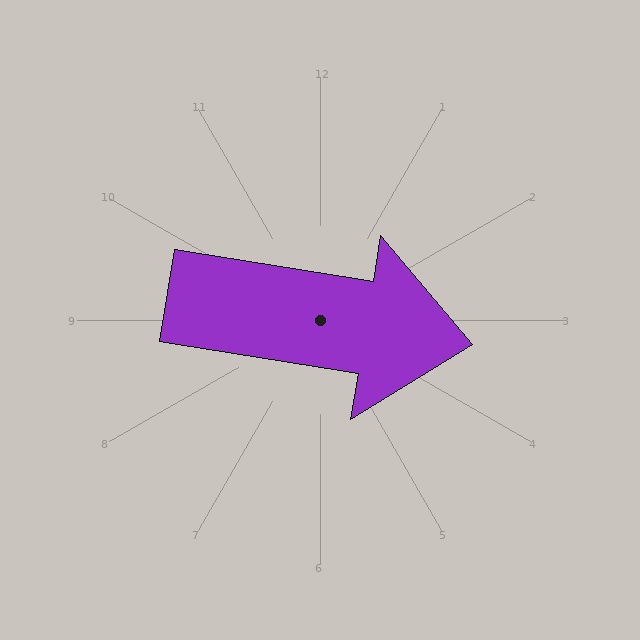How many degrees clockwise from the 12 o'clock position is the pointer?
Approximately 99 degrees.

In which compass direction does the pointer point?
East.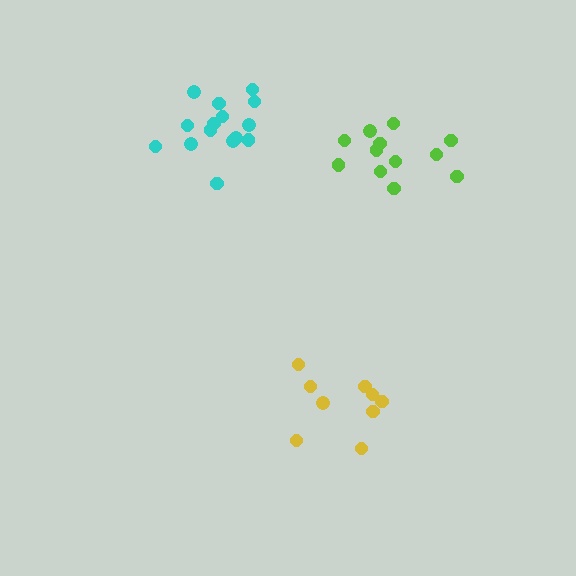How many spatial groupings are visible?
There are 3 spatial groupings.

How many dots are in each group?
Group 1: 9 dots, Group 2: 12 dots, Group 3: 15 dots (36 total).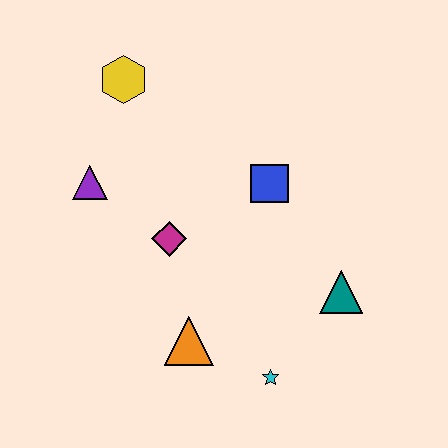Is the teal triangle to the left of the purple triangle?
No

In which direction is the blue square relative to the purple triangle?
The blue square is to the right of the purple triangle.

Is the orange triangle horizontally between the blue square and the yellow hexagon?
Yes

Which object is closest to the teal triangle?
The cyan star is closest to the teal triangle.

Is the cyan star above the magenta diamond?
No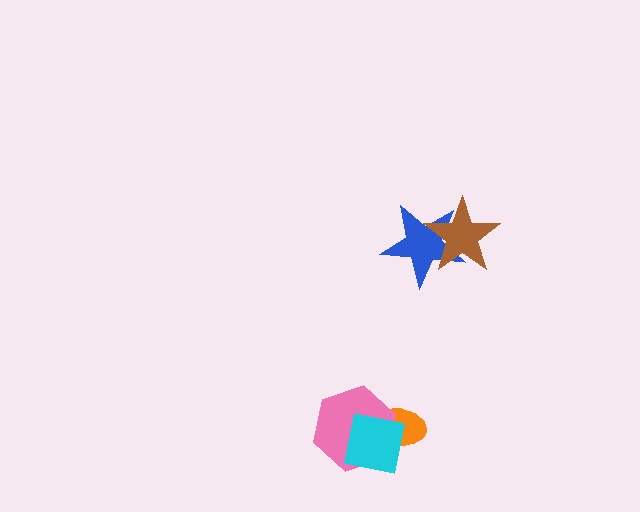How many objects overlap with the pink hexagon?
2 objects overlap with the pink hexagon.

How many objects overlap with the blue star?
1 object overlaps with the blue star.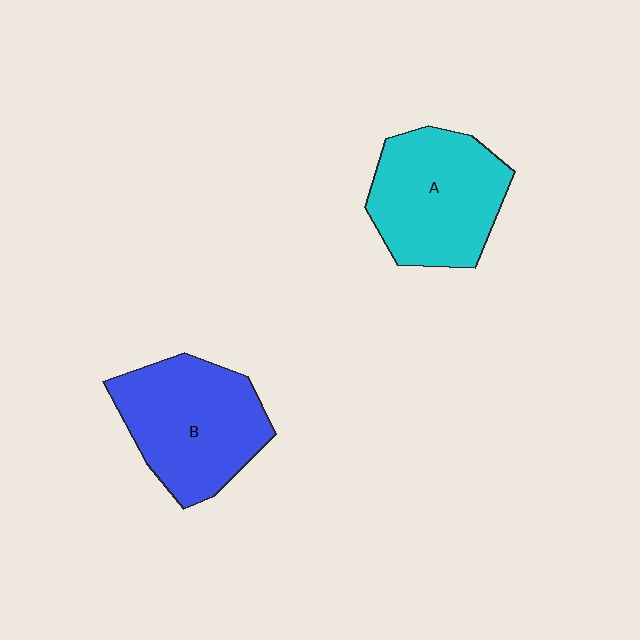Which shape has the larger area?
Shape B (blue).